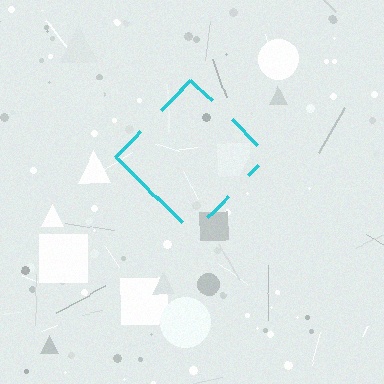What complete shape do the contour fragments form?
The contour fragments form a diamond.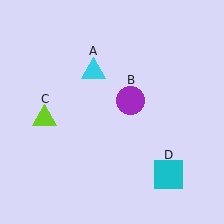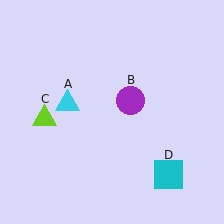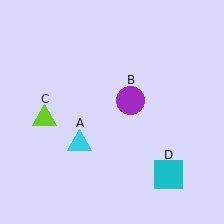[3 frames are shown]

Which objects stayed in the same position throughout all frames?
Purple circle (object B) and lime triangle (object C) and cyan square (object D) remained stationary.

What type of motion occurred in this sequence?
The cyan triangle (object A) rotated counterclockwise around the center of the scene.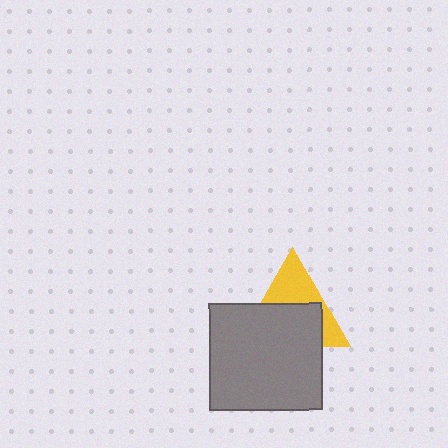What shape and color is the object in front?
The object in front is a gray rectangle.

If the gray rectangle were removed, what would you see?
You would see the complete yellow triangle.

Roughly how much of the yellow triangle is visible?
A small part of it is visible (roughly 44%).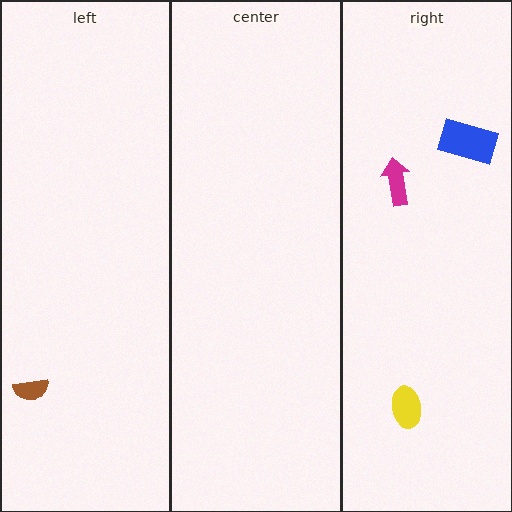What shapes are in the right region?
The magenta arrow, the blue rectangle, the yellow ellipse.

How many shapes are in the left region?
1.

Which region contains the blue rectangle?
The right region.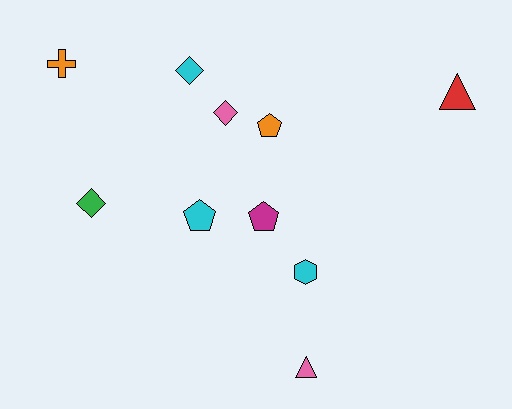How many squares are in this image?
There are no squares.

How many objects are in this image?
There are 10 objects.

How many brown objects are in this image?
There are no brown objects.